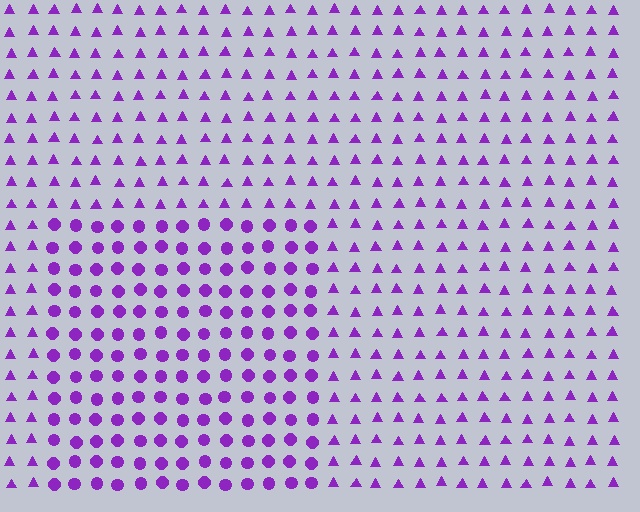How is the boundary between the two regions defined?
The boundary is defined by a change in element shape: circles inside vs. triangles outside. All elements share the same color and spacing.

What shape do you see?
I see a rectangle.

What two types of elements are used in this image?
The image uses circles inside the rectangle region and triangles outside it.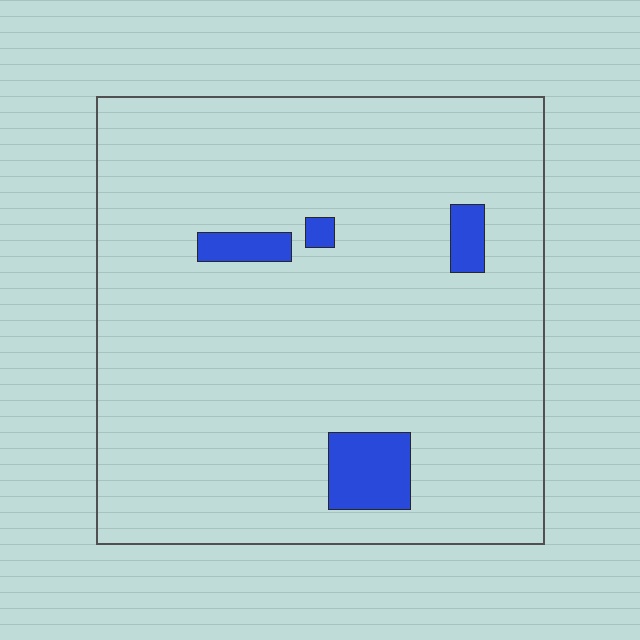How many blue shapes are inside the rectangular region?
4.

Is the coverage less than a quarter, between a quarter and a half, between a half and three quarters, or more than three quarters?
Less than a quarter.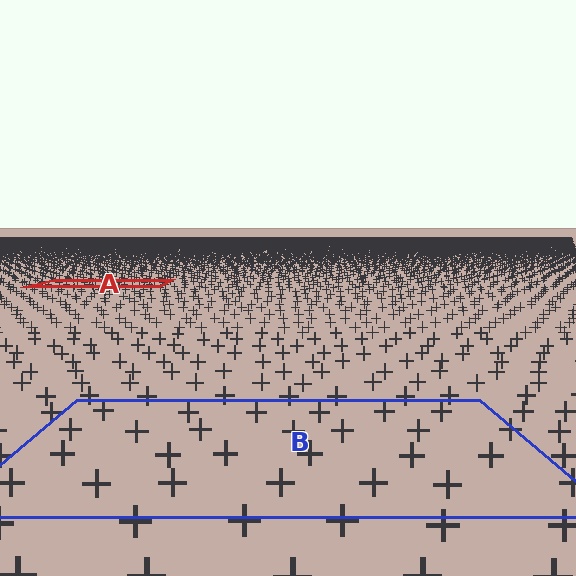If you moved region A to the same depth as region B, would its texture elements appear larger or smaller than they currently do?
They would appear larger. At a closer depth, the same texture elements are projected at a bigger on-screen size.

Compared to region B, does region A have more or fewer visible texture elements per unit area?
Region A has more texture elements per unit area — they are packed more densely because it is farther away.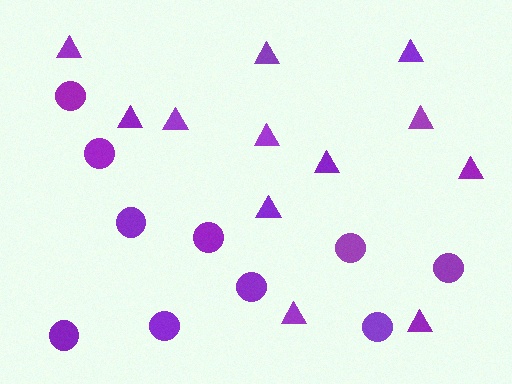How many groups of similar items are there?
There are 2 groups: one group of circles (10) and one group of triangles (12).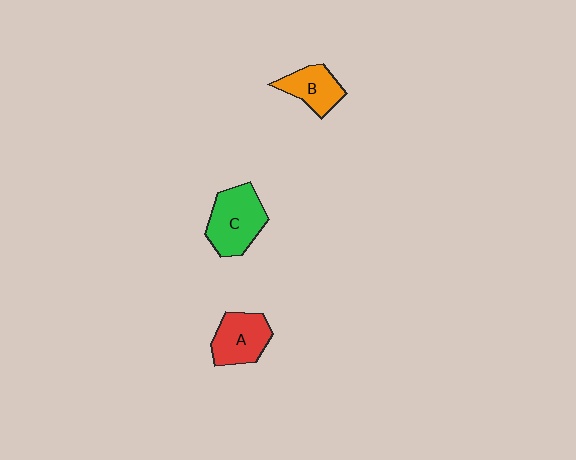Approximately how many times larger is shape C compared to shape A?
Approximately 1.2 times.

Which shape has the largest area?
Shape C (green).